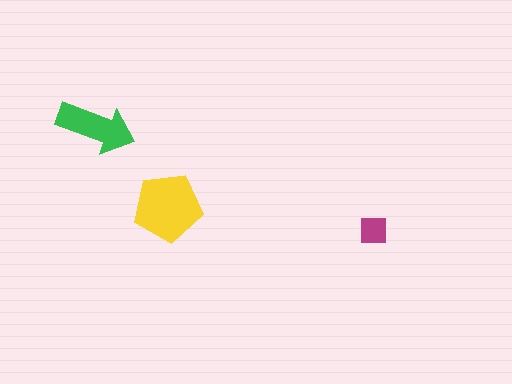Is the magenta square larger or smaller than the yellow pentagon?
Smaller.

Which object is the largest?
The yellow pentagon.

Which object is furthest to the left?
The green arrow is leftmost.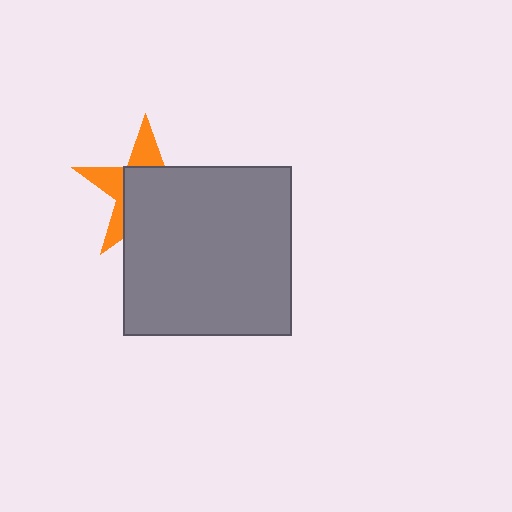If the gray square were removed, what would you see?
You would see the complete orange star.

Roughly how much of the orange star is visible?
A small part of it is visible (roughly 37%).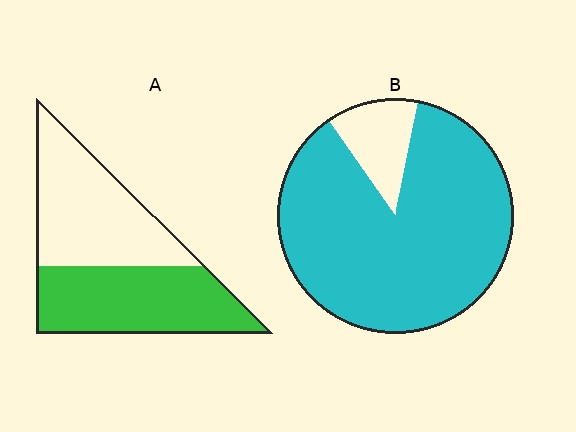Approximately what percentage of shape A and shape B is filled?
A is approximately 50% and B is approximately 85%.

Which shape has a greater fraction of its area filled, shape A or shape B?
Shape B.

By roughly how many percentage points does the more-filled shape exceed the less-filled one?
By roughly 40 percentage points (B over A).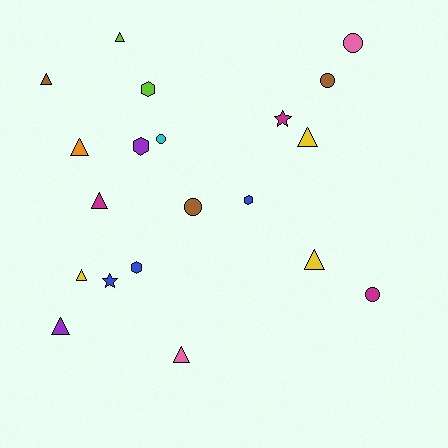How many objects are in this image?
There are 20 objects.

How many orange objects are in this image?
There is 1 orange object.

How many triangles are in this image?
There are 9 triangles.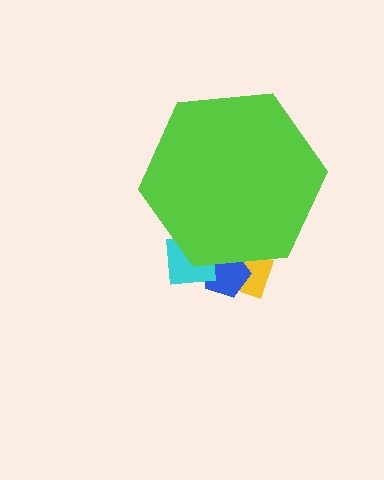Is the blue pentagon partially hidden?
Yes, the blue pentagon is partially hidden behind the lime hexagon.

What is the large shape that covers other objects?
A lime hexagon.